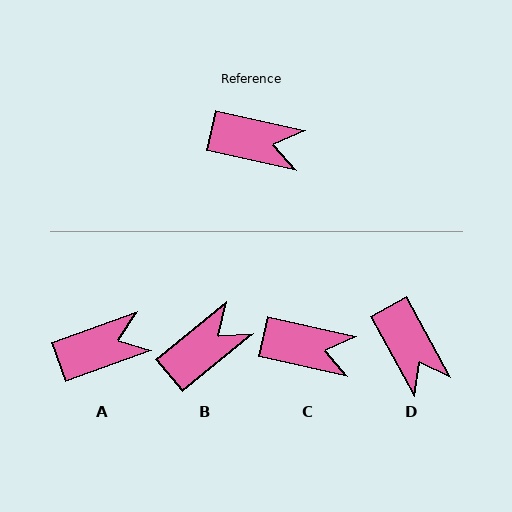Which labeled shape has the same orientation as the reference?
C.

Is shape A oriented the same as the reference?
No, it is off by about 32 degrees.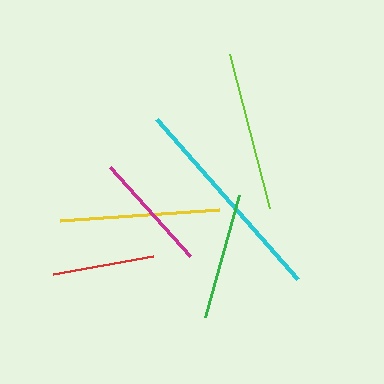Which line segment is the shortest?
The red line is the shortest at approximately 102 pixels.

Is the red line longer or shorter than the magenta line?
The magenta line is longer than the red line.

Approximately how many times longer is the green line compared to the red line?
The green line is approximately 1.2 times the length of the red line.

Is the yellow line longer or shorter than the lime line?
The yellow line is longer than the lime line.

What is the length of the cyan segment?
The cyan segment is approximately 213 pixels long.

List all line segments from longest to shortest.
From longest to shortest: cyan, yellow, lime, green, magenta, red.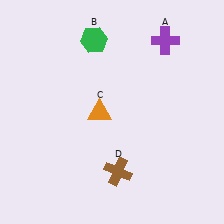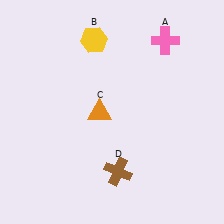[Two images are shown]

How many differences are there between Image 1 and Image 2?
There are 2 differences between the two images.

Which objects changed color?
A changed from purple to pink. B changed from green to yellow.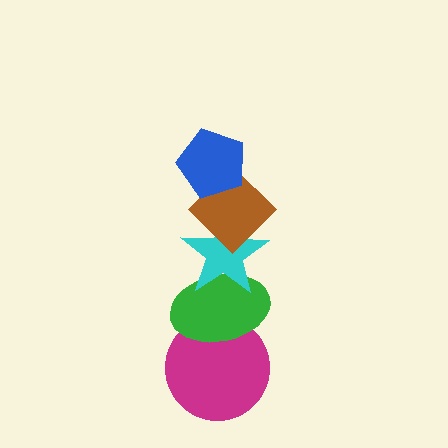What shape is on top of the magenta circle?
The green ellipse is on top of the magenta circle.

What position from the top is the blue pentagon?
The blue pentagon is 1st from the top.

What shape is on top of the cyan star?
The brown diamond is on top of the cyan star.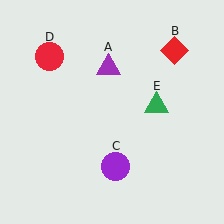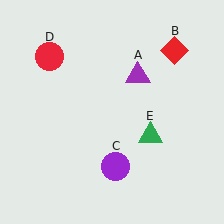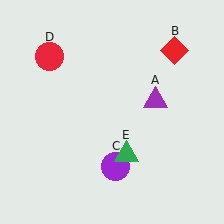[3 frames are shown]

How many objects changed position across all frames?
2 objects changed position: purple triangle (object A), green triangle (object E).